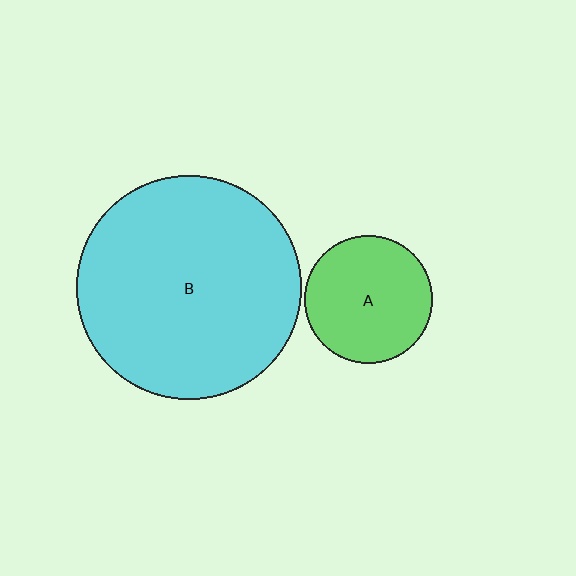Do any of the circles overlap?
No, none of the circles overlap.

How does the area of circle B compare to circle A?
Approximately 3.1 times.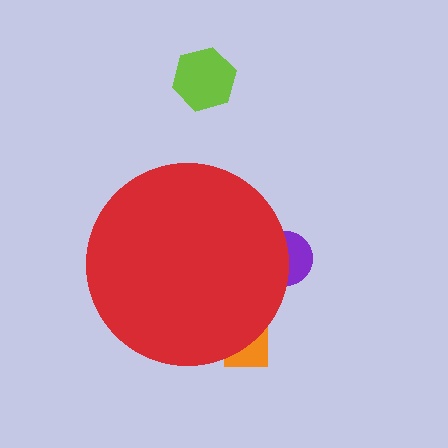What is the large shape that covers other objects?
A red circle.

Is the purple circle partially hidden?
Yes, the purple circle is partially hidden behind the red circle.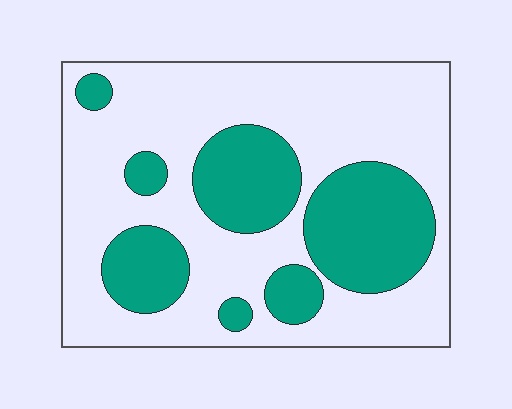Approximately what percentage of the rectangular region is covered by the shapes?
Approximately 30%.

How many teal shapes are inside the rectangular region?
7.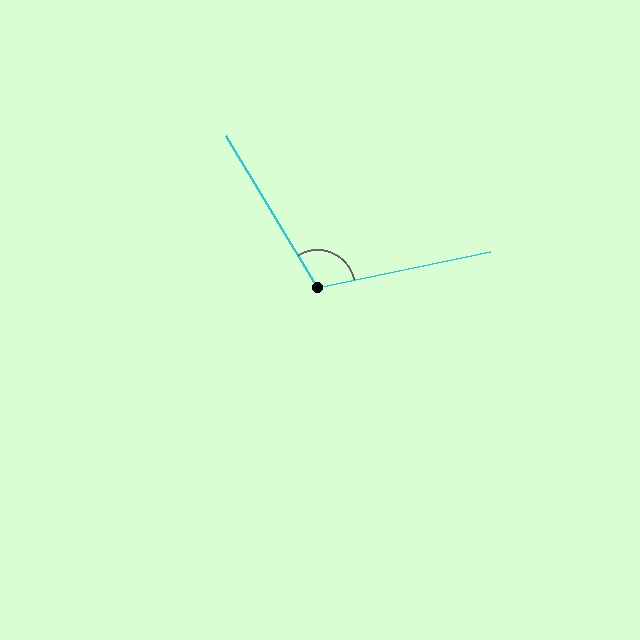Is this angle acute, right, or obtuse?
It is obtuse.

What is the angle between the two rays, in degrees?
Approximately 109 degrees.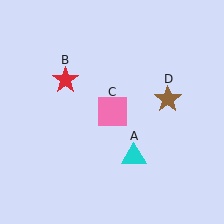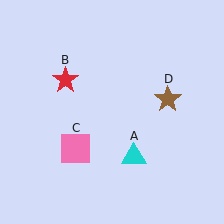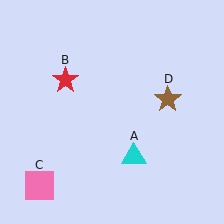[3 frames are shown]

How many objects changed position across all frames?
1 object changed position: pink square (object C).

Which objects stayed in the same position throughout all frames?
Cyan triangle (object A) and red star (object B) and brown star (object D) remained stationary.